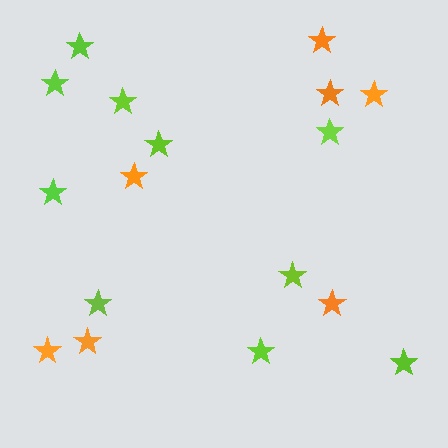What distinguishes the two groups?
There are 2 groups: one group of lime stars (10) and one group of orange stars (7).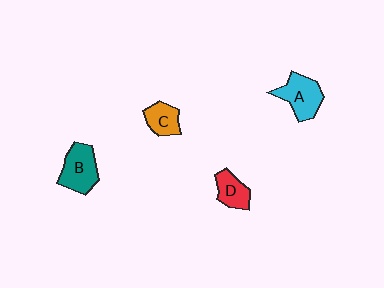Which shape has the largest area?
Shape B (teal).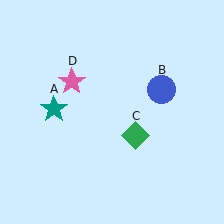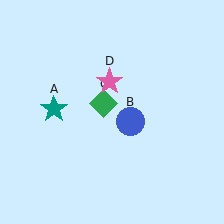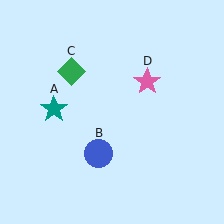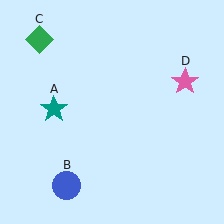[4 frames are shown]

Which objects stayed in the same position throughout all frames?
Teal star (object A) remained stationary.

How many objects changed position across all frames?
3 objects changed position: blue circle (object B), green diamond (object C), pink star (object D).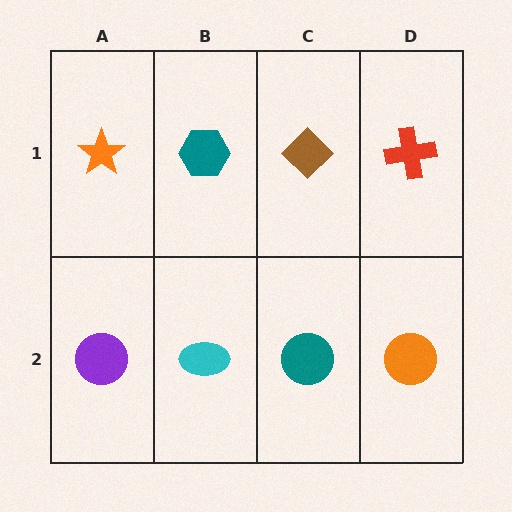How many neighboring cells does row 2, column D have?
2.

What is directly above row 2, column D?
A red cross.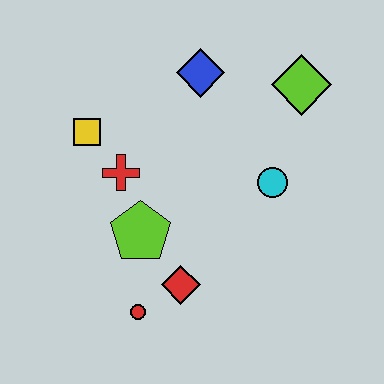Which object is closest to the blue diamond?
The lime diamond is closest to the blue diamond.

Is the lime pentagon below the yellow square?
Yes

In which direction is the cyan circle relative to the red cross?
The cyan circle is to the right of the red cross.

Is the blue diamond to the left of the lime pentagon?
No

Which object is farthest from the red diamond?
The lime diamond is farthest from the red diamond.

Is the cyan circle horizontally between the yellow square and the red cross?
No